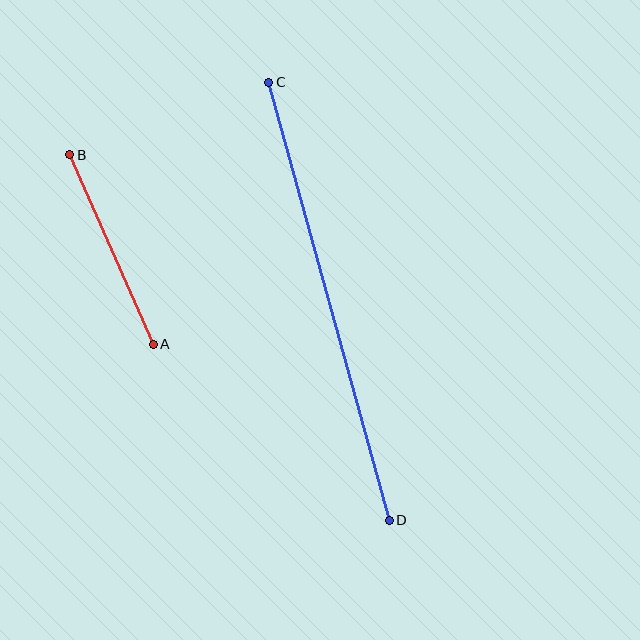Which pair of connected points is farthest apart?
Points C and D are farthest apart.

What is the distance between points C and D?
The distance is approximately 454 pixels.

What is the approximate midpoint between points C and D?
The midpoint is at approximately (329, 301) pixels.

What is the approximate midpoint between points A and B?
The midpoint is at approximately (112, 250) pixels.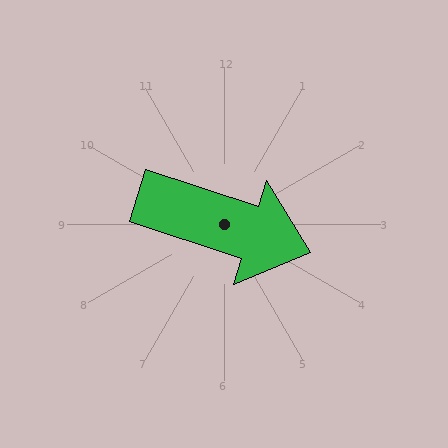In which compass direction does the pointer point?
East.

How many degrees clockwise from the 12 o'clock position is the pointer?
Approximately 108 degrees.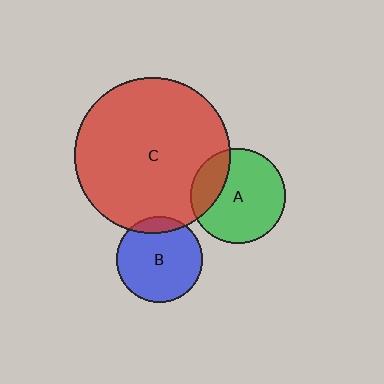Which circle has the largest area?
Circle C (red).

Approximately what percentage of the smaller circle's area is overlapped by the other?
Approximately 10%.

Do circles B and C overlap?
Yes.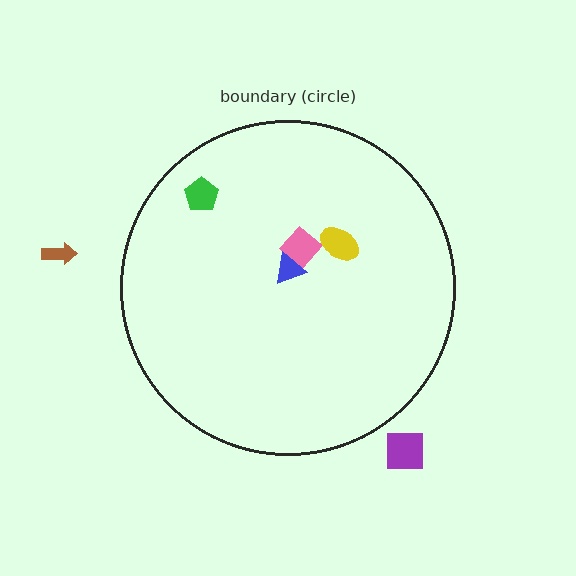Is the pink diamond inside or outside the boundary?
Inside.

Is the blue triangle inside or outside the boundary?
Inside.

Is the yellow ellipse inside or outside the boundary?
Inside.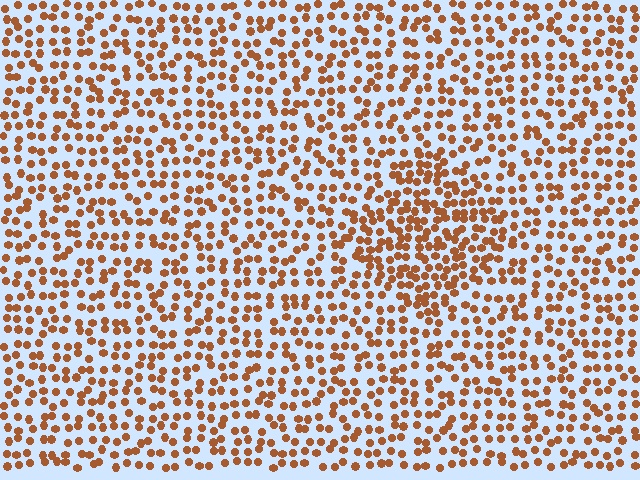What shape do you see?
I see a diamond.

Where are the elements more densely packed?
The elements are more densely packed inside the diamond boundary.